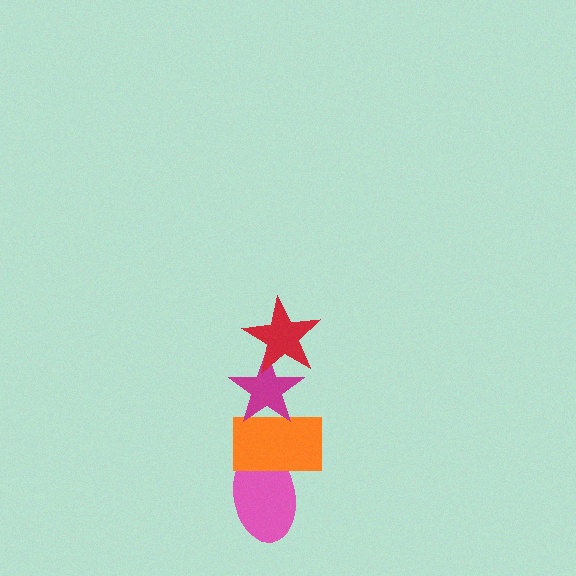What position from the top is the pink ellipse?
The pink ellipse is 4th from the top.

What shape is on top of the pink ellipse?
The orange rectangle is on top of the pink ellipse.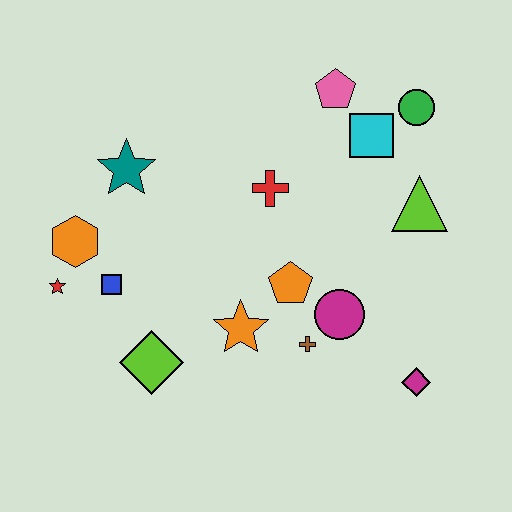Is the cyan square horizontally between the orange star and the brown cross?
No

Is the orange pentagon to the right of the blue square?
Yes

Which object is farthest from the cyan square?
The red star is farthest from the cyan square.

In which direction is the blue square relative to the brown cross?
The blue square is to the left of the brown cross.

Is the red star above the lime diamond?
Yes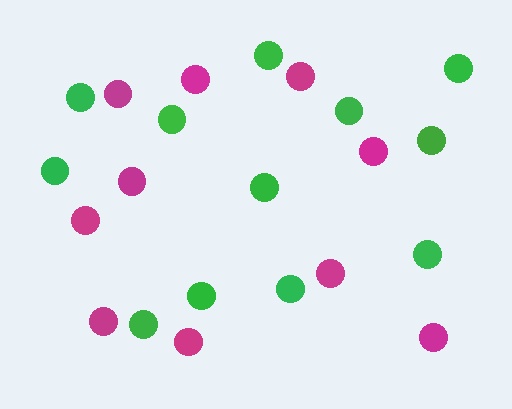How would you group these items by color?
There are 2 groups: one group of magenta circles (10) and one group of green circles (12).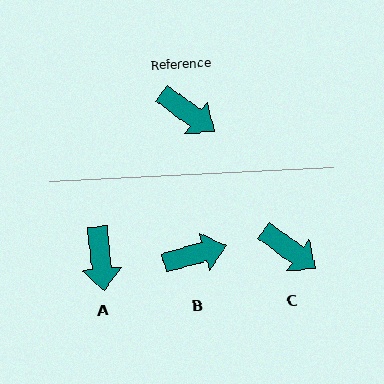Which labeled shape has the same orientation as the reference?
C.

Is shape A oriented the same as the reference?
No, it is off by about 48 degrees.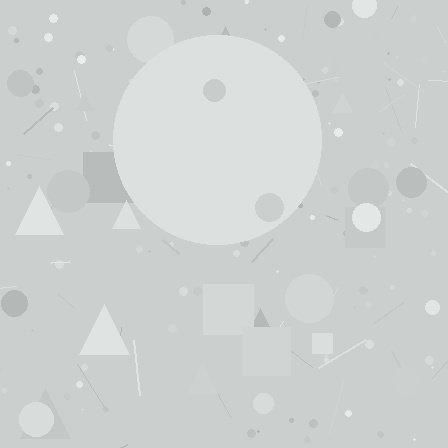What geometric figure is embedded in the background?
A circle is embedded in the background.